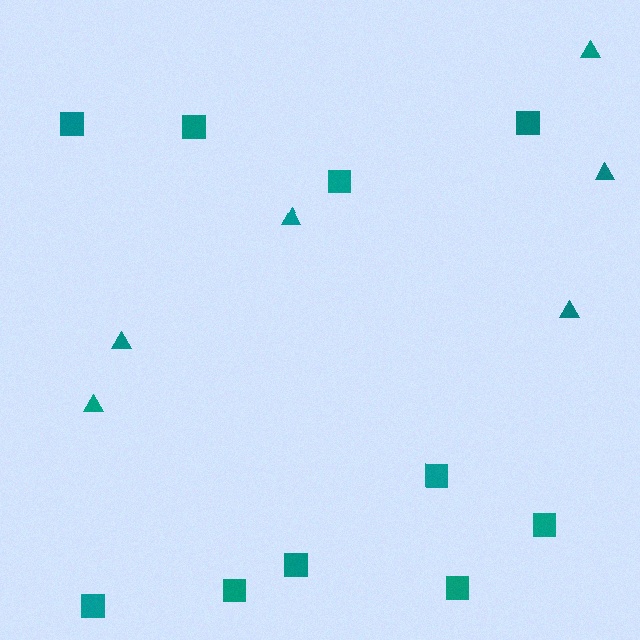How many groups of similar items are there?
There are 2 groups: one group of triangles (6) and one group of squares (10).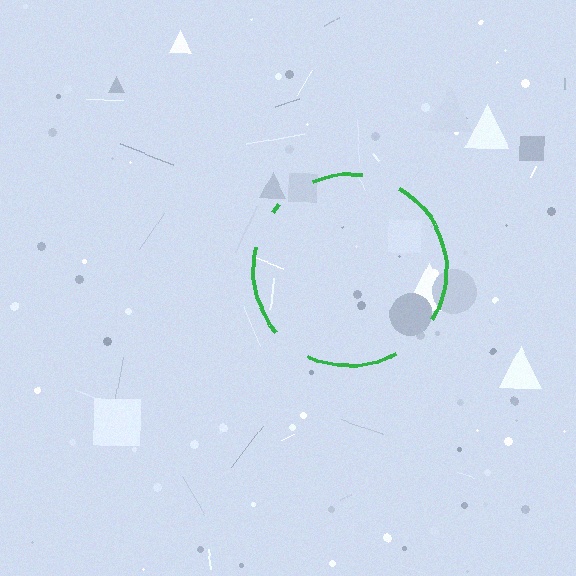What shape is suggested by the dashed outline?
The dashed outline suggests a circle.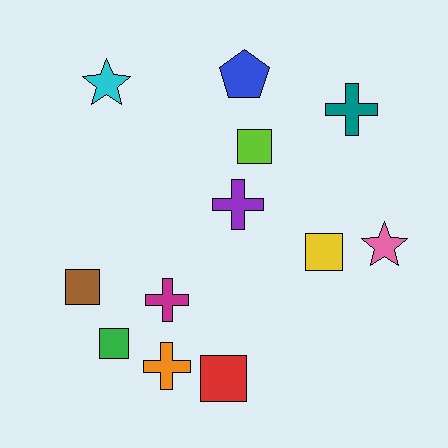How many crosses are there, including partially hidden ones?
There are 4 crosses.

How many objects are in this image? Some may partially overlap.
There are 12 objects.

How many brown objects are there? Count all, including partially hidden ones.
There is 1 brown object.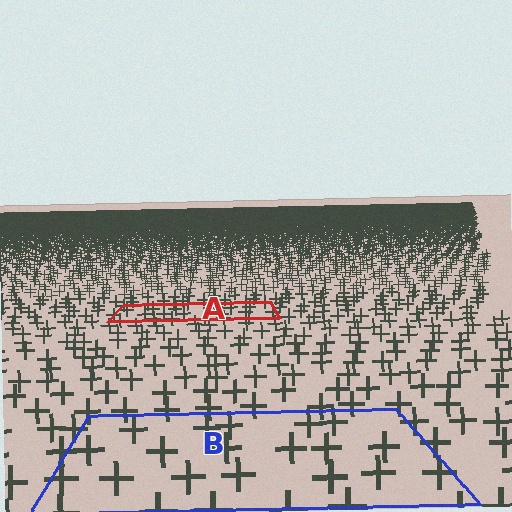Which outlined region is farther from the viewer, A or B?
Region A is farther from the viewer — the texture elements inside it appear smaller and more densely packed.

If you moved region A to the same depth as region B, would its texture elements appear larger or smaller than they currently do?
They would appear larger. At a closer depth, the same texture elements are projected at a bigger on-screen size.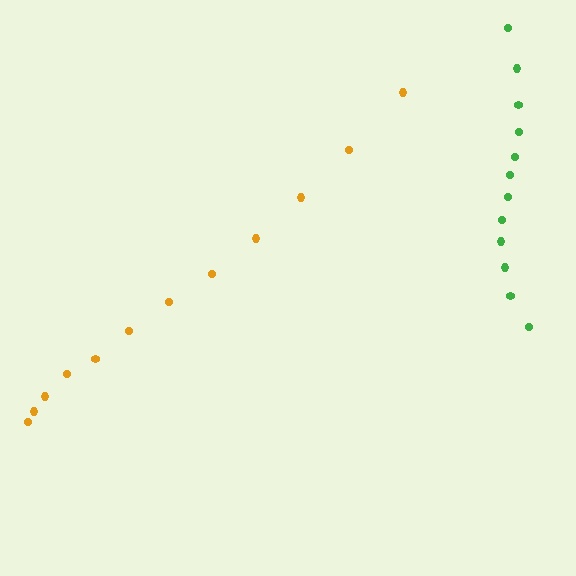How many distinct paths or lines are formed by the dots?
There are 2 distinct paths.